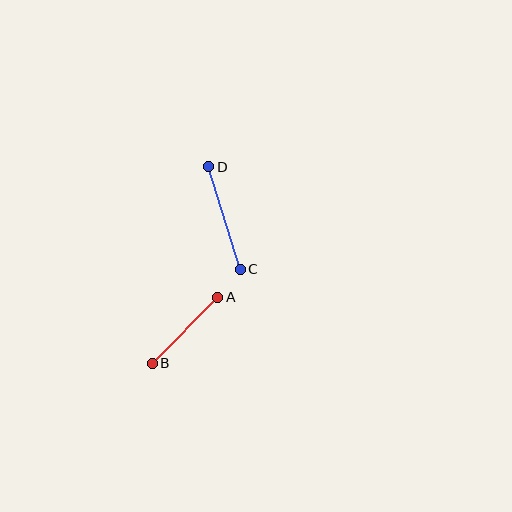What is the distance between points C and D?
The distance is approximately 107 pixels.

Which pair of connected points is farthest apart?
Points C and D are farthest apart.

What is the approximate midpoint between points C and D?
The midpoint is at approximately (224, 218) pixels.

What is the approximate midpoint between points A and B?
The midpoint is at approximately (185, 330) pixels.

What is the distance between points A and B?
The distance is approximately 93 pixels.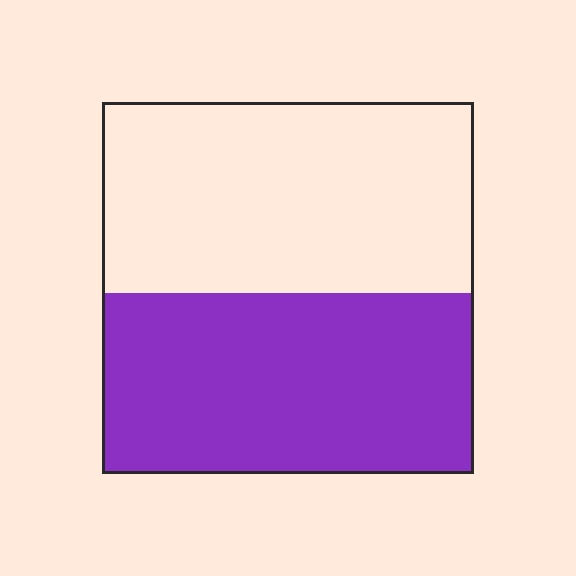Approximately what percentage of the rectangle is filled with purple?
Approximately 50%.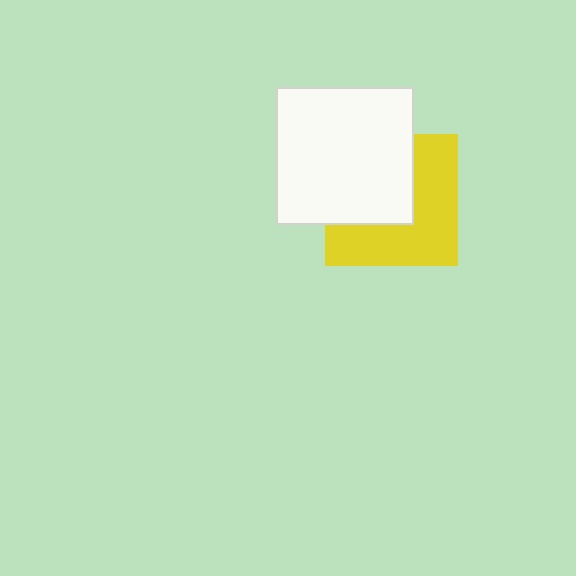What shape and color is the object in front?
The object in front is a white square.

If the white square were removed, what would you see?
You would see the complete yellow square.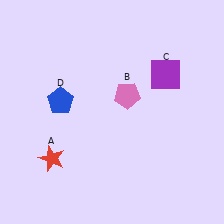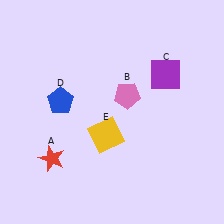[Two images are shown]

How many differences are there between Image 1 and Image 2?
There is 1 difference between the two images.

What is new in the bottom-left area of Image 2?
A yellow square (E) was added in the bottom-left area of Image 2.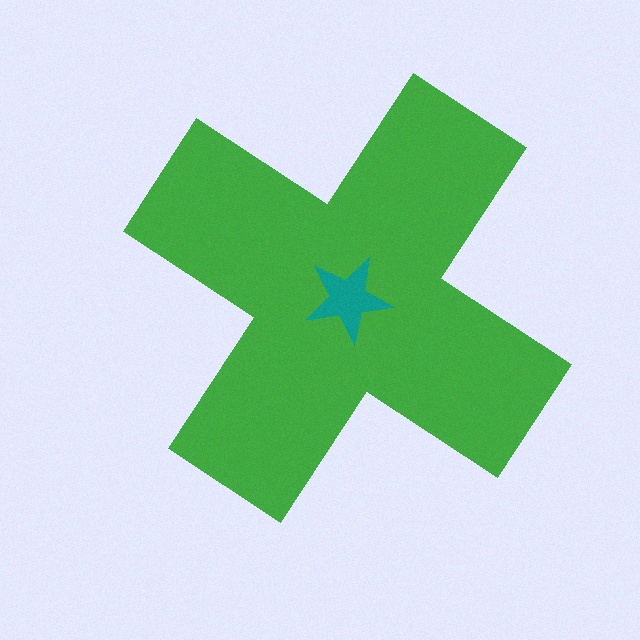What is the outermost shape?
The green cross.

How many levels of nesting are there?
2.